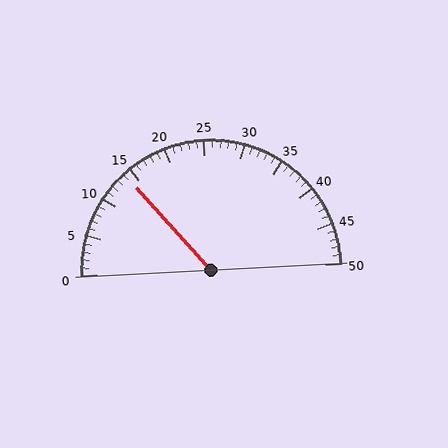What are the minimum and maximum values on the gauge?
The gauge ranges from 0 to 50.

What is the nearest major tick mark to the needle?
The nearest major tick mark is 15.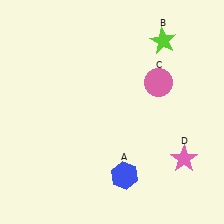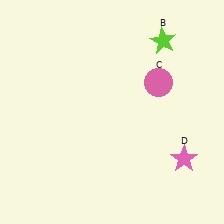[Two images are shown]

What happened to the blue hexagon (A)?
The blue hexagon (A) was removed in Image 2. It was in the bottom-right area of Image 1.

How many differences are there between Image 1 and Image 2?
There is 1 difference between the two images.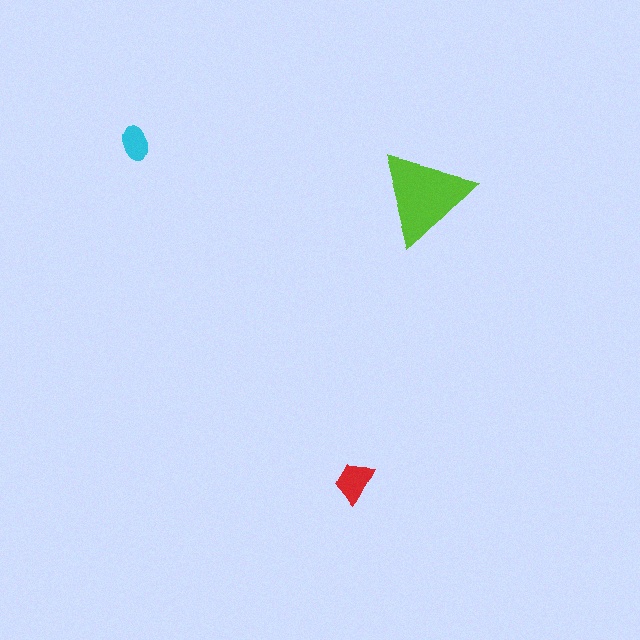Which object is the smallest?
The cyan ellipse.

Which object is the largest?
The lime triangle.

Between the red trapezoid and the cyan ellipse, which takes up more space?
The red trapezoid.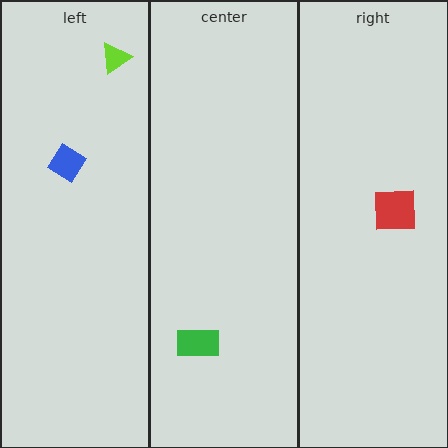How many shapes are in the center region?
1.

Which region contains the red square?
The right region.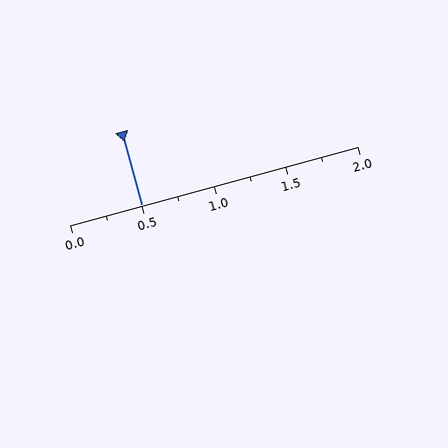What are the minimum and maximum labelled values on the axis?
The axis runs from 0.0 to 2.0.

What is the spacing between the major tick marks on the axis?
The major ticks are spaced 0.5 apart.